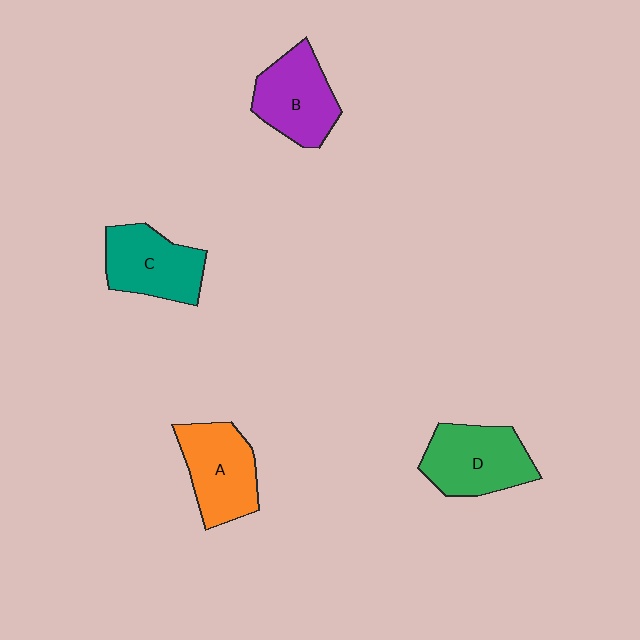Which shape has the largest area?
Shape D (green).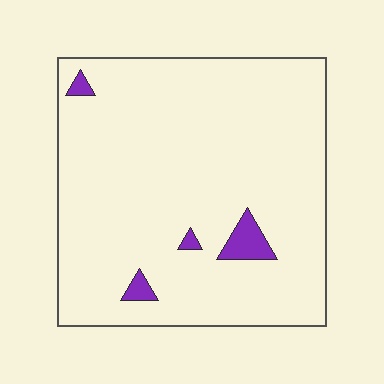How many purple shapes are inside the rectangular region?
4.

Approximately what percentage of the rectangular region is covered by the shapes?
Approximately 5%.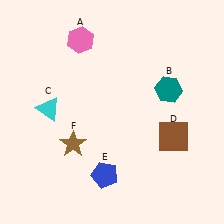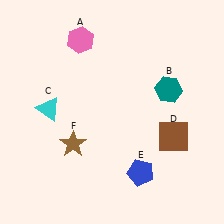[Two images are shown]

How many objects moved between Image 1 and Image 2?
1 object moved between the two images.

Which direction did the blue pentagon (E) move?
The blue pentagon (E) moved right.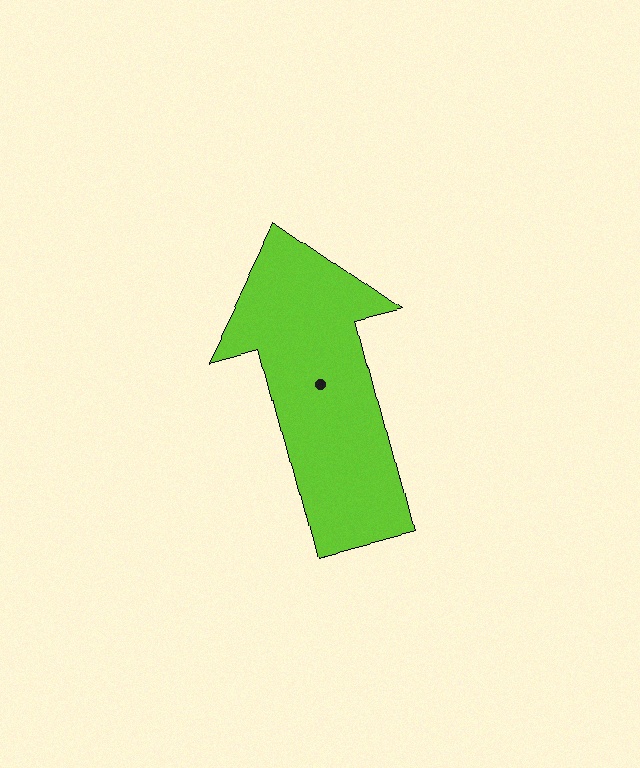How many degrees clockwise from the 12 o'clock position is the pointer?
Approximately 345 degrees.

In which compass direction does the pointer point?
North.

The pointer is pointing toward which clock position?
Roughly 12 o'clock.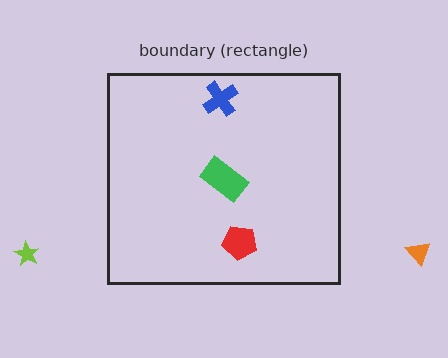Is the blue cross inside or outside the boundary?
Inside.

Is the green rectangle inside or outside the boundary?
Inside.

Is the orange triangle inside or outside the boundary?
Outside.